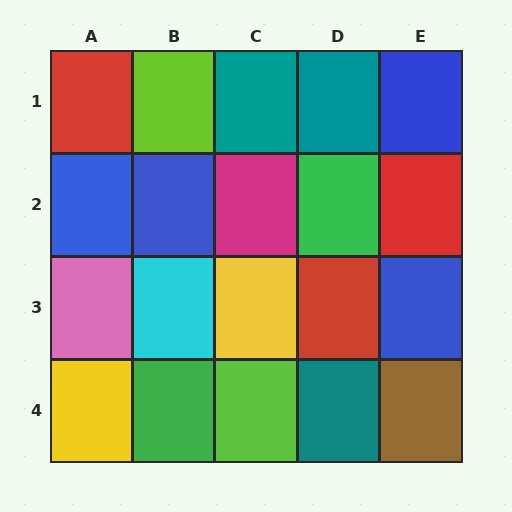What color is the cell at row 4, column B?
Green.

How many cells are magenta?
1 cell is magenta.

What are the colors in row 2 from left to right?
Blue, blue, magenta, green, red.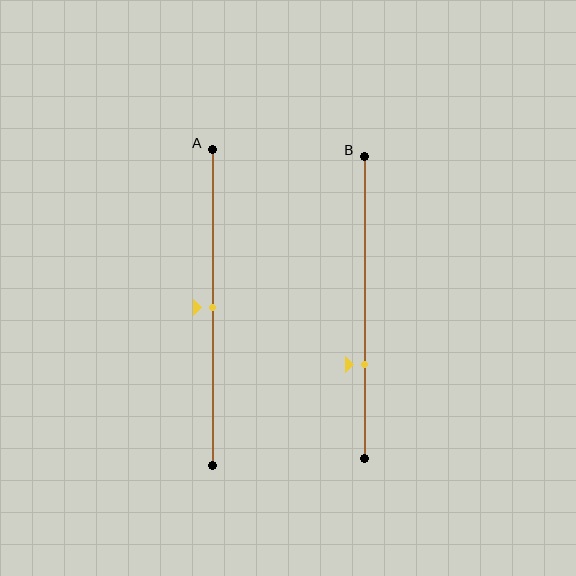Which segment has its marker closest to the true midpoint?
Segment A has its marker closest to the true midpoint.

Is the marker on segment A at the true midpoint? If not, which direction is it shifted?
Yes, the marker on segment A is at the true midpoint.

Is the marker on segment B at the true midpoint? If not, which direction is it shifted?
No, the marker on segment B is shifted downward by about 19% of the segment length.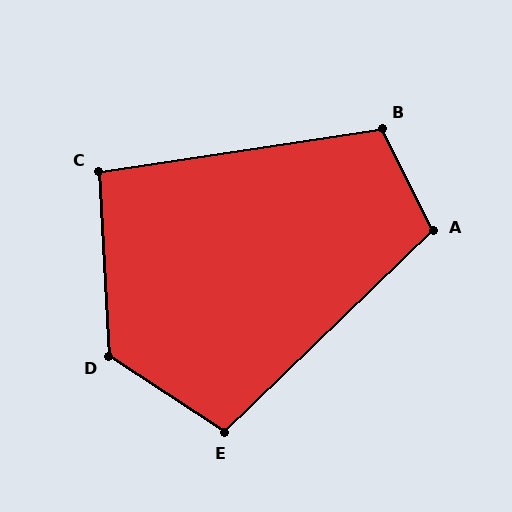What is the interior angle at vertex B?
Approximately 108 degrees (obtuse).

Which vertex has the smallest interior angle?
C, at approximately 95 degrees.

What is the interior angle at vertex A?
Approximately 107 degrees (obtuse).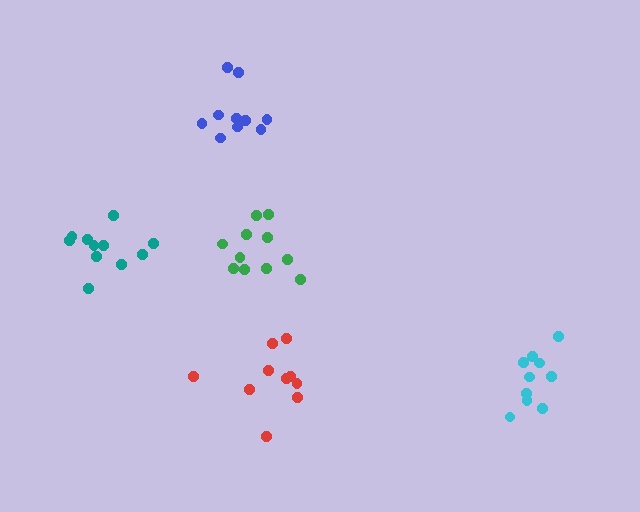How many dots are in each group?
Group 1: 10 dots, Group 2: 10 dots, Group 3: 10 dots, Group 4: 11 dots, Group 5: 11 dots (52 total).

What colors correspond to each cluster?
The clusters are colored: blue, cyan, red, teal, green.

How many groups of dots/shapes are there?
There are 5 groups.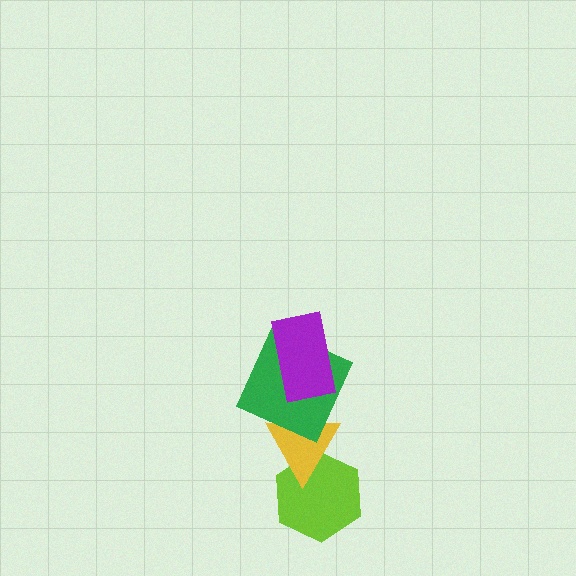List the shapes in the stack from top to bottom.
From top to bottom: the purple rectangle, the green square, the yellow triangle, the lime hexagon.